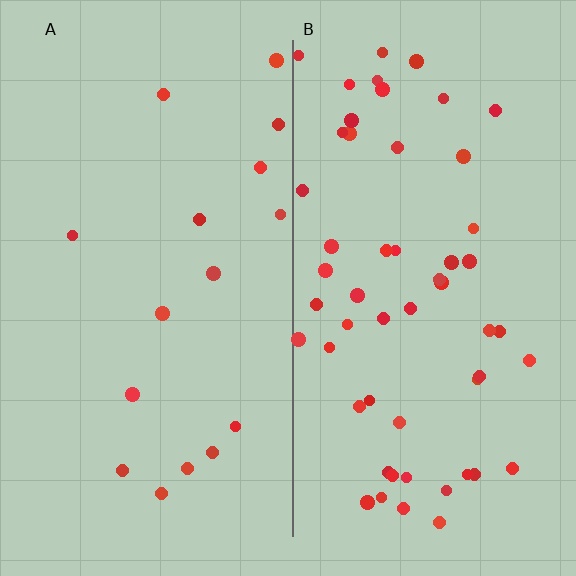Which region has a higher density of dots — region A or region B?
B (the right).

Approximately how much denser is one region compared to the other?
Approximately 3.4× — region B over region A.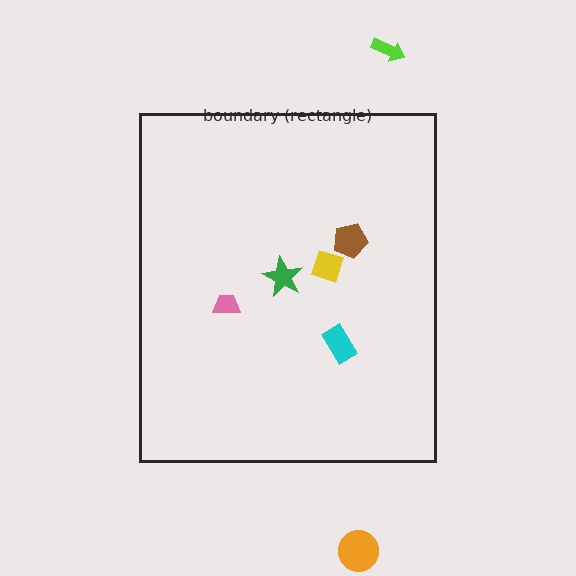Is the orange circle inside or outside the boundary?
Outside.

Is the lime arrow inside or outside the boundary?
Outside.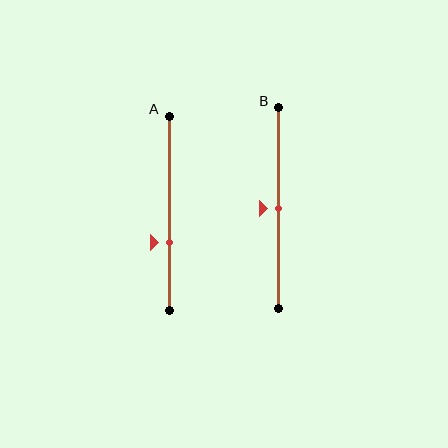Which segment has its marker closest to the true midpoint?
Segment B has its marker closest to the true midpoint.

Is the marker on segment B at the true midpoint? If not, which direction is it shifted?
Yes, the marker on segment B is at the true midpoint.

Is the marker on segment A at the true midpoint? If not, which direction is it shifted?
No, the marker on segment A is shifted downward by about 15% of the segment length.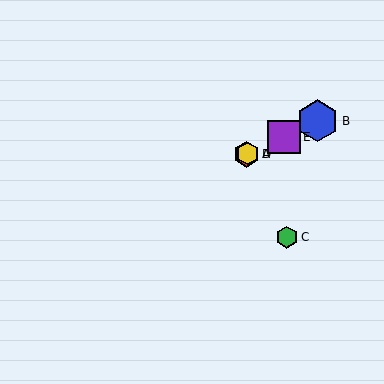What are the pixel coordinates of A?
Object A is at (246, 154).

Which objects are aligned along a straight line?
Objects A, B, D, E are aligned along a straight line.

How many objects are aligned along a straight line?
4 objects (A, B, D, E) are aligned along a straight line.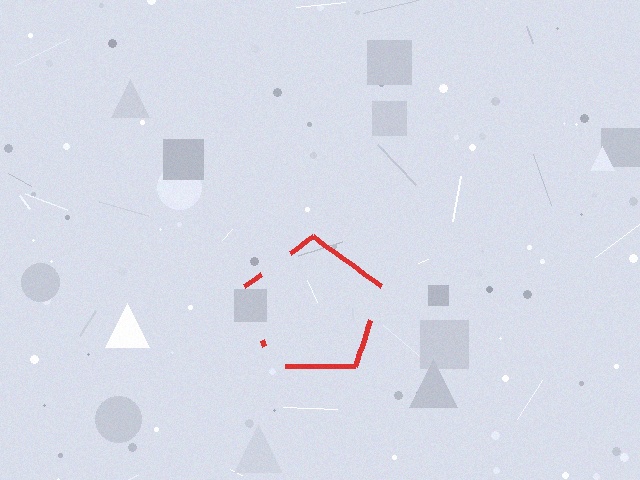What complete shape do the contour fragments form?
The contour fragments form a pentagon.